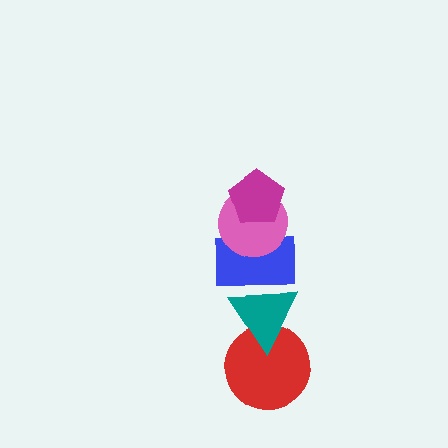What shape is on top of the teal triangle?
The blue rectangle is on top of the teal triangle.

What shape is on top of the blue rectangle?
The pink circle is on top of the blue rectangle.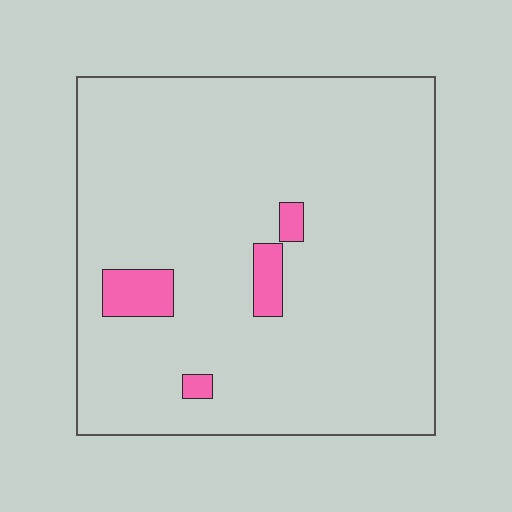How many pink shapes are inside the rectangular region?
4.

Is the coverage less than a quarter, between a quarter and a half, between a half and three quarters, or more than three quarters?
Less than a quarter.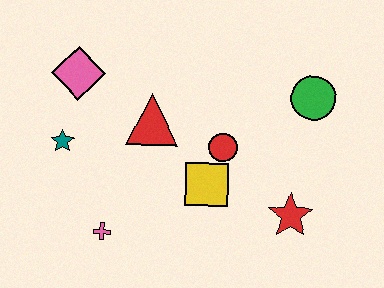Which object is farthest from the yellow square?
The pink diamond is farthest from the yellow square.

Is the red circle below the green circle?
Yes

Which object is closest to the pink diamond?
The teal star is closest to the pink diamond.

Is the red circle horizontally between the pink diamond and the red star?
Yes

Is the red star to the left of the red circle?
No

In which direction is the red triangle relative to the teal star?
The red triangle is to the right of the teal star.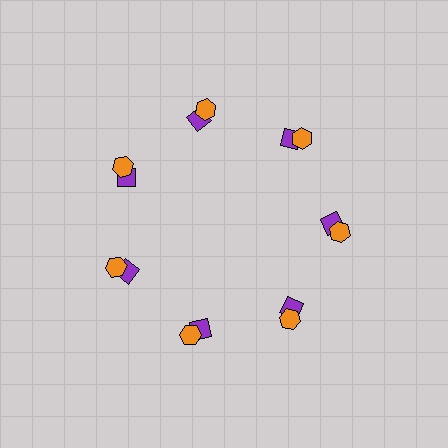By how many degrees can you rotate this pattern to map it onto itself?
The pattern maps onto itself every 51 degrees of rotation.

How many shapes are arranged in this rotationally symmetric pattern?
There are 14 shapes, arranged in 7 groups of 2.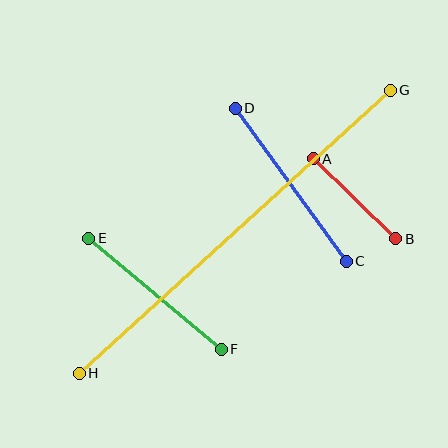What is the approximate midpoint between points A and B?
The midpoint is at approximately (355, 199) pixels.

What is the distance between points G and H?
The distance is approximately 420 pixels.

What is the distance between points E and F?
The distance is approximately 173 pixels.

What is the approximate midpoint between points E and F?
The midpoint is at approximately (155, 294) pixels.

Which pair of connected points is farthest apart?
Points G and H are farthest apart.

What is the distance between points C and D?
The distance is approximately 189 pixels.